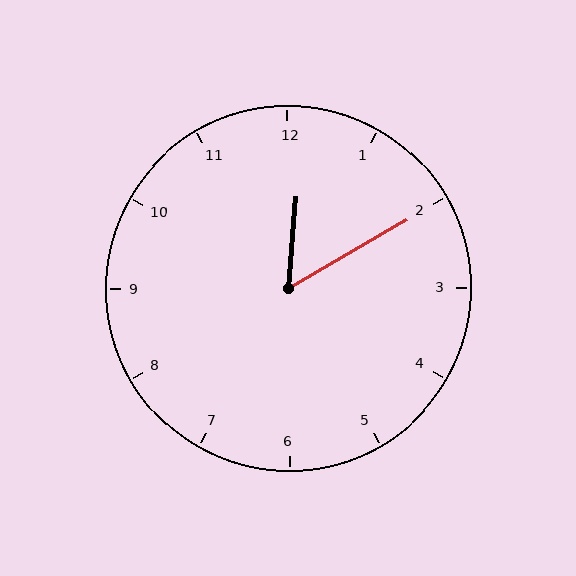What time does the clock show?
12:10.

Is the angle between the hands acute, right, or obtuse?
It is acute.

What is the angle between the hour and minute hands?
Approximately 55 degrees.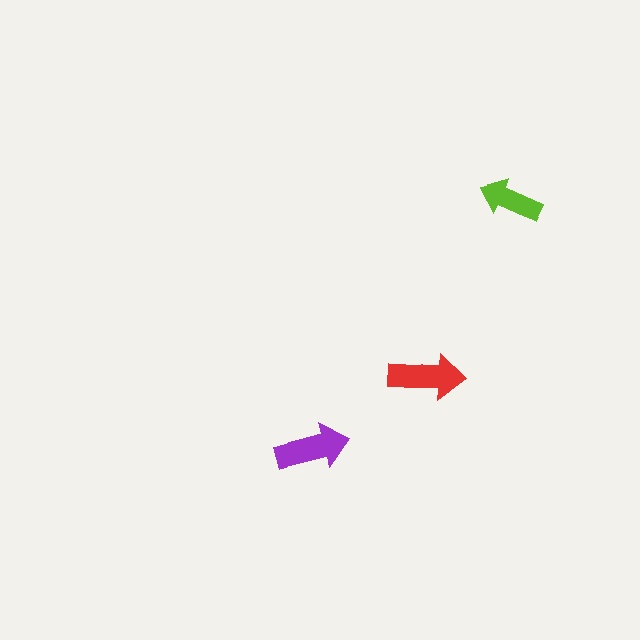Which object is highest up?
The lime arrow is topmost.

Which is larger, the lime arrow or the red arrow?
The red one.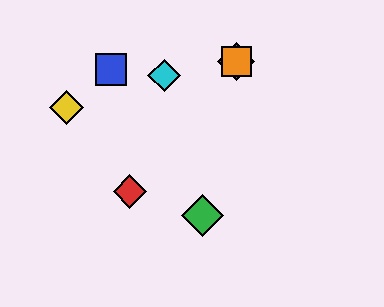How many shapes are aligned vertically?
2 shapes (the purple diamond, the orange square) are aligned vertically.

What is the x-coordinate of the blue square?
The blue square is at x≈111.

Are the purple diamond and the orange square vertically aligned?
Yes, both are at x≈236.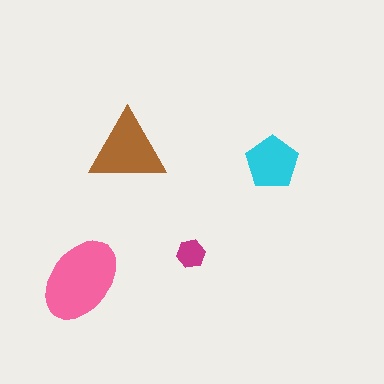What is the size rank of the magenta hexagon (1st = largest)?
4th.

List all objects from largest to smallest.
The pink ellipse, the brown triangle, the cyan pentagon, the magenta hexagon.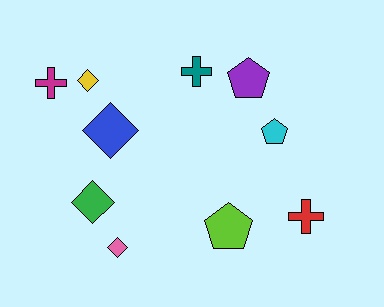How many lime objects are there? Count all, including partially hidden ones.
There is 1 lime object.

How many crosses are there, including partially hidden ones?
There are 3 crosses.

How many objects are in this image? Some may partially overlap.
There are 10 objects.